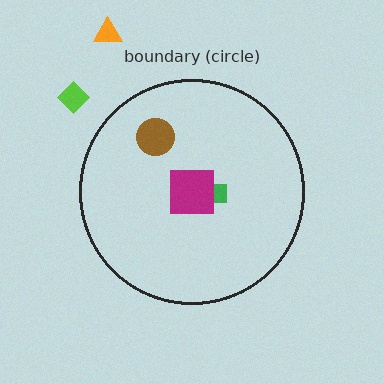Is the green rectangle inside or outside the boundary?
Inside.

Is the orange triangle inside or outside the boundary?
Outside.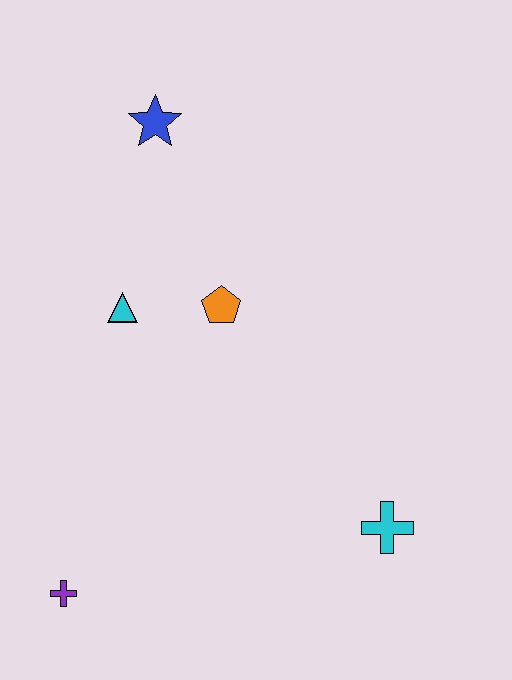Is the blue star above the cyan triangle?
Yes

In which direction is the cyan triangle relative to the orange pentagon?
The cyan triangle is to the left of the orange pentagon.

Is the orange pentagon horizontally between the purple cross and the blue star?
No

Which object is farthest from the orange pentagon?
The purple cross is farthest from the orange pentagon.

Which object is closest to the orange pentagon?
The cyan triangle is closest to the orange pentagon.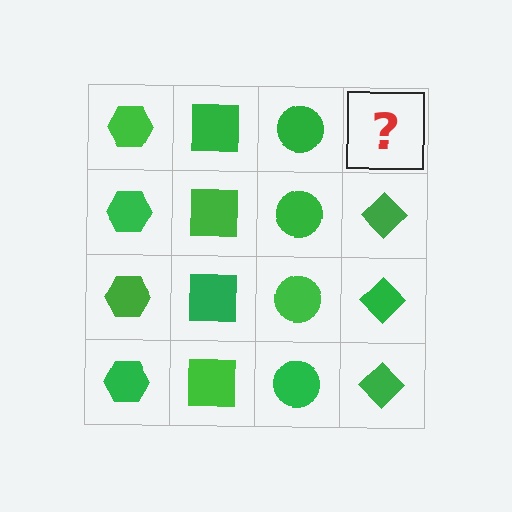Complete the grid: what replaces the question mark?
The question mark should be replaced with a green diamond.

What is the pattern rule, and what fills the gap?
The rule is that each column has a consistent shape. The gap should be filled with a green diamond.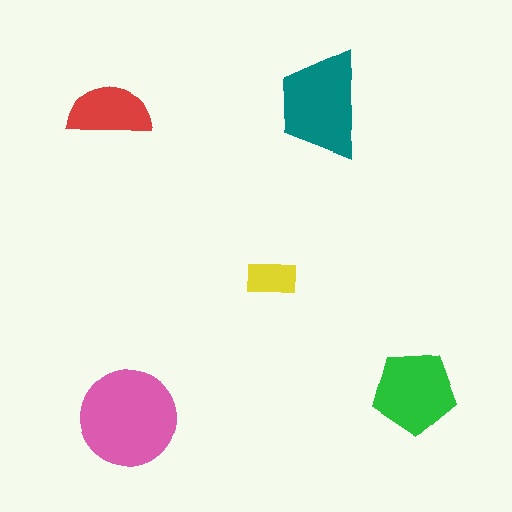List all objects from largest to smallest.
The pink circle, the teal trapezoid, the green pentagon, the red semicircle, the yellow rectangle.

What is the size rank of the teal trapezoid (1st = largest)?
2nd.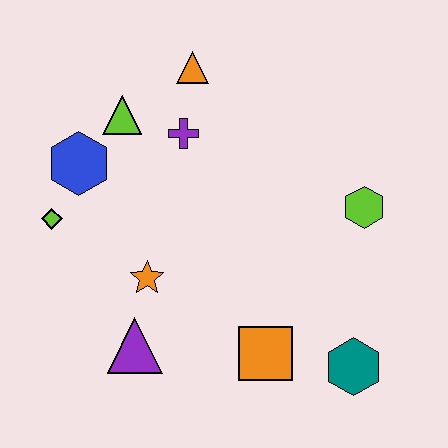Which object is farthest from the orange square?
The orange triangle is farthest from the orange square.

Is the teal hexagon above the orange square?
No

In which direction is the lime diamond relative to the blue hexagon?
The lime diamond is below the blue hexagon.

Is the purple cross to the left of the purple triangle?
No